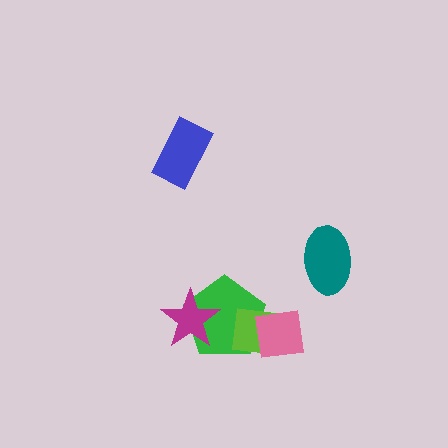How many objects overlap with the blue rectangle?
0 objects overlap with the blue rectangle.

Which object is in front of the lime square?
The pink square is in front of the lime square.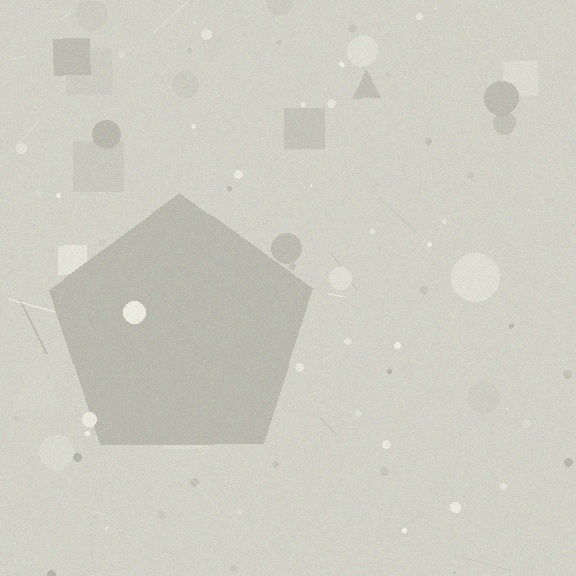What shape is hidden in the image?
A pentagon is hidden in the image.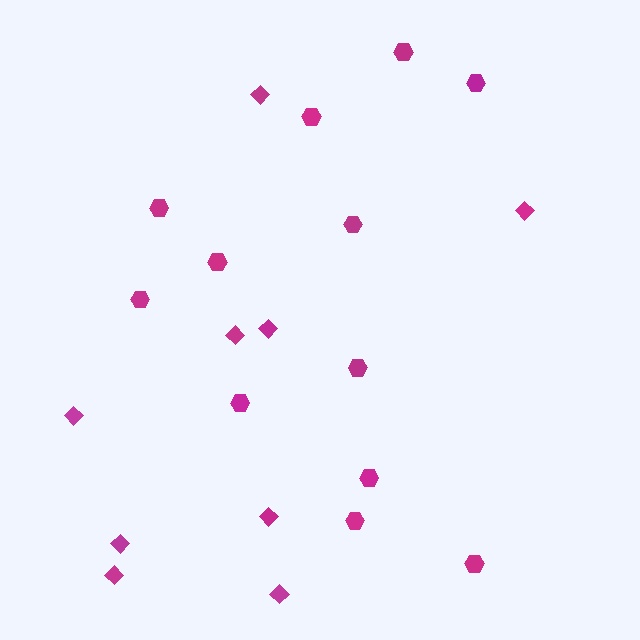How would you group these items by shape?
There are 2 groups: one group of hexagons (12) and one group of diamonds (9).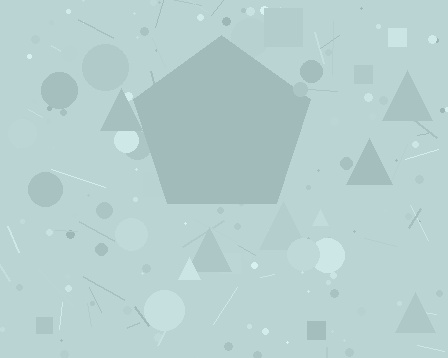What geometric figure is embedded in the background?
A pentagon is embedded in the background.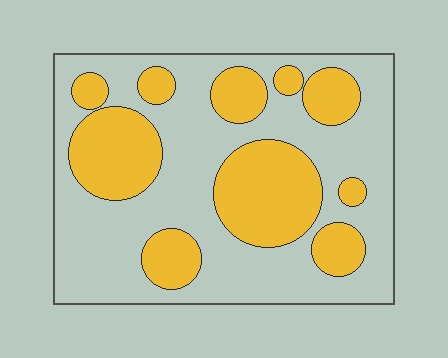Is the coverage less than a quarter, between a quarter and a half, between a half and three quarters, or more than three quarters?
Between a quarter and a half.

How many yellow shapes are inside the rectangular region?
10.